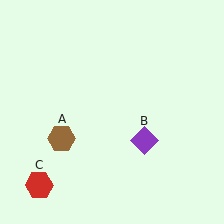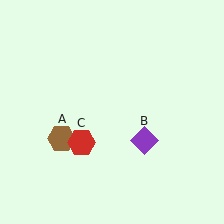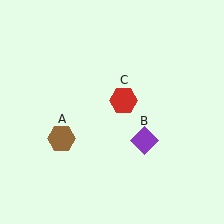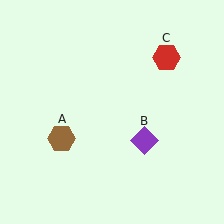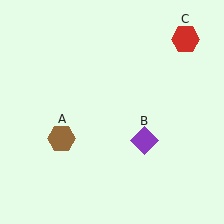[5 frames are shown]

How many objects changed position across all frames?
1 object changed position: red hexagon (object C).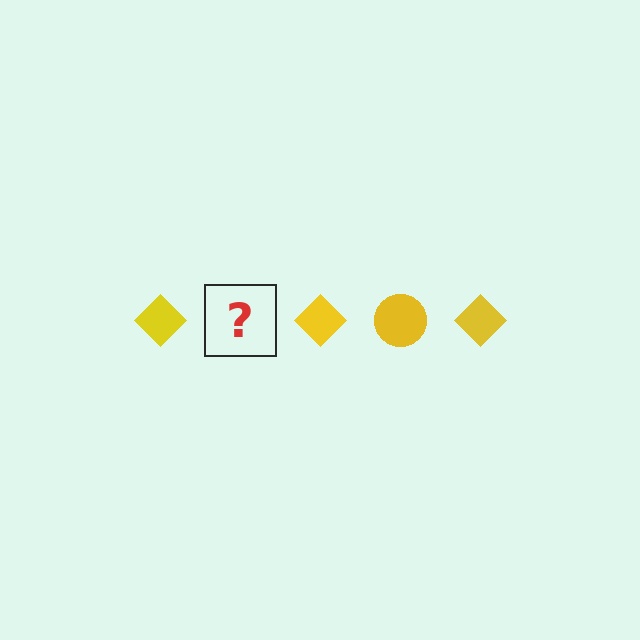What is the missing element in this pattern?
The missing element is a yellow circle.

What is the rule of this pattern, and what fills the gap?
The rule is that the pattern cycles through diamond, circle shapes in yellow. The gap should be filled with a yellow circle.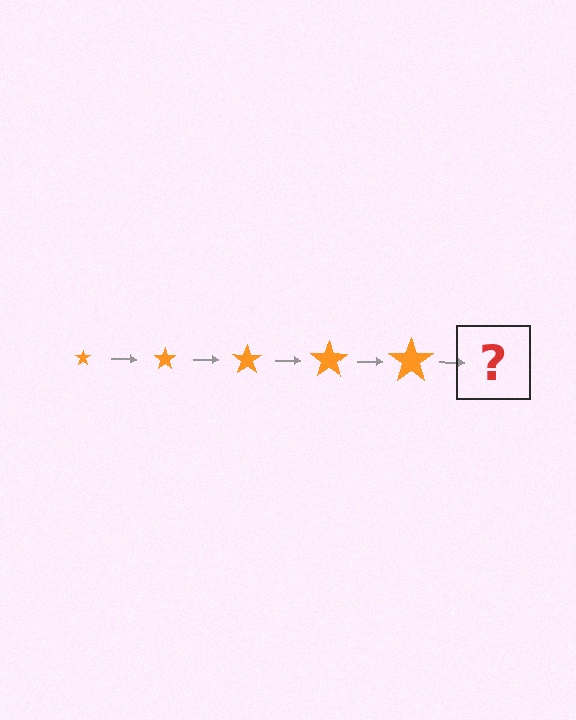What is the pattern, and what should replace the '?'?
The pattern is that the star gets progressively larger each step. The '?' should be an orange star, larger than the previous one.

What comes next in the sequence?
The next element should be an orange star, larger than the previous one.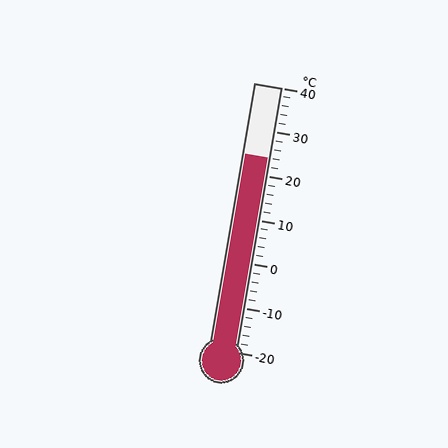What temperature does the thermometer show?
The thermometer shows approximately 24°C.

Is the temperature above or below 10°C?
The temperature is above 10°C.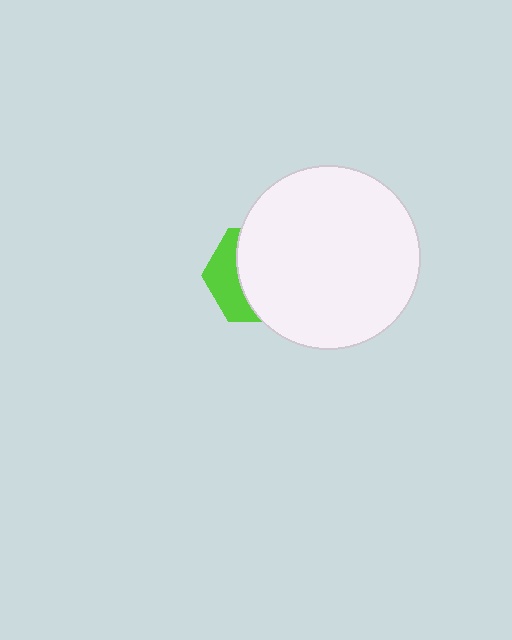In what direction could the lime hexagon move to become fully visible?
The lime hexagon could move left. That would shift it out from behind the white circle entirely.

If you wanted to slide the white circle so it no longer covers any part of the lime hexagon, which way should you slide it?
Slide it right — that is the most direct way to separate the two shapes.